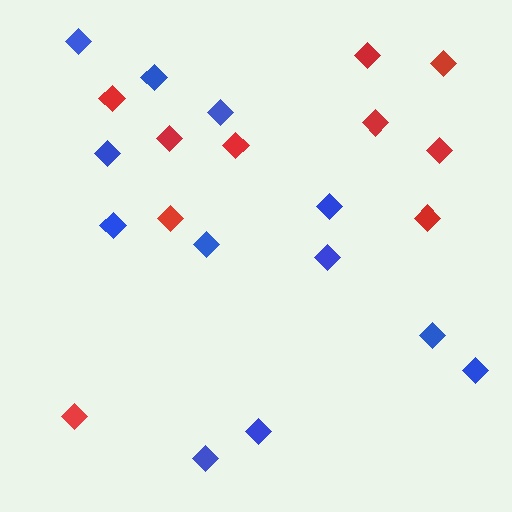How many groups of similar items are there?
There are 2 groups: one group of blue diamonds (12) and one group of red diamonds (10).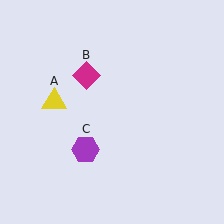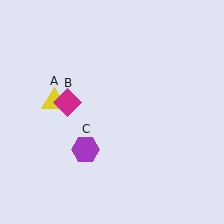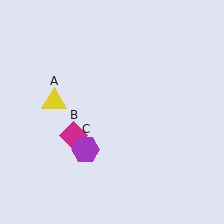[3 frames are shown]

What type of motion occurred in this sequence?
The magenta diamond (object B) rotated counterclockwise around the center of the scene.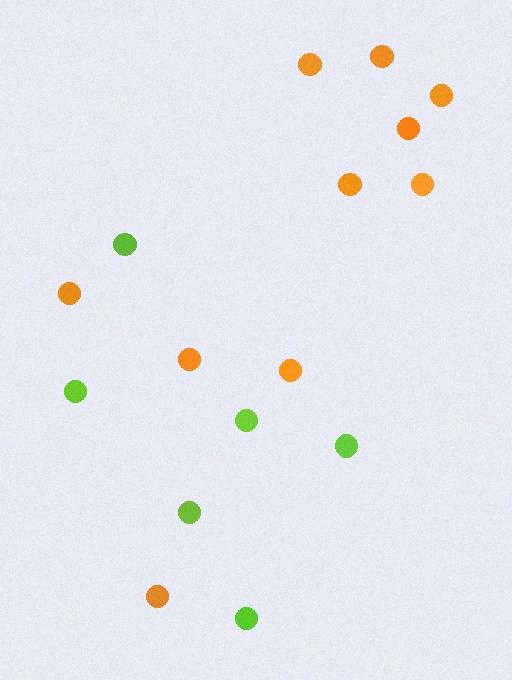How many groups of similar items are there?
There are 2 groups: one group of lime circles (6) and one group of orange circles (10).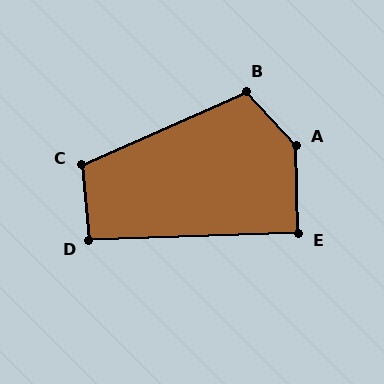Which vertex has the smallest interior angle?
E, at approximately 91 degrees.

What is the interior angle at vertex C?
Approximately 108 degrees (obtuse).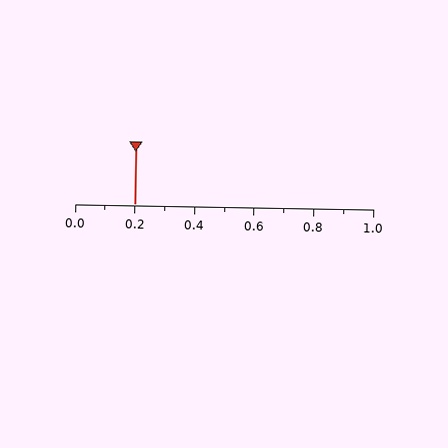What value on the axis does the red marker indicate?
The marker indicates approximately 0.2.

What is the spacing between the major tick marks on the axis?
The major ticks are spaced 0.2 apart.